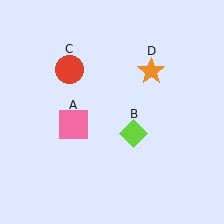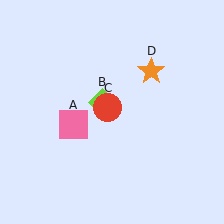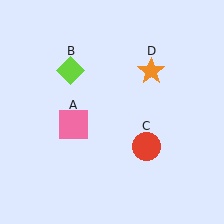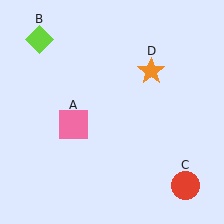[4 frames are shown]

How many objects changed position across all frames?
2 objects changed position: lime diamond (object B), red circle (object C).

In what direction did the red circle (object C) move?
The red circle (object C) moved down and to the right.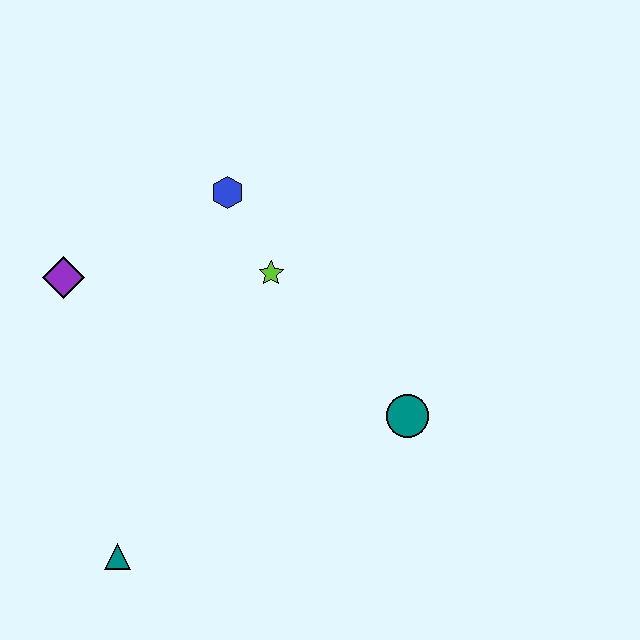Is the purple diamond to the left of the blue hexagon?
Yes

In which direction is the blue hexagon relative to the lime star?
The blue hexagon is above the lime star.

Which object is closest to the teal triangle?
The purple diamond is closest to the teal triangle.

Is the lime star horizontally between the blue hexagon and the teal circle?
Yes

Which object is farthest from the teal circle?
The purple diamond is farthest from the teal circle.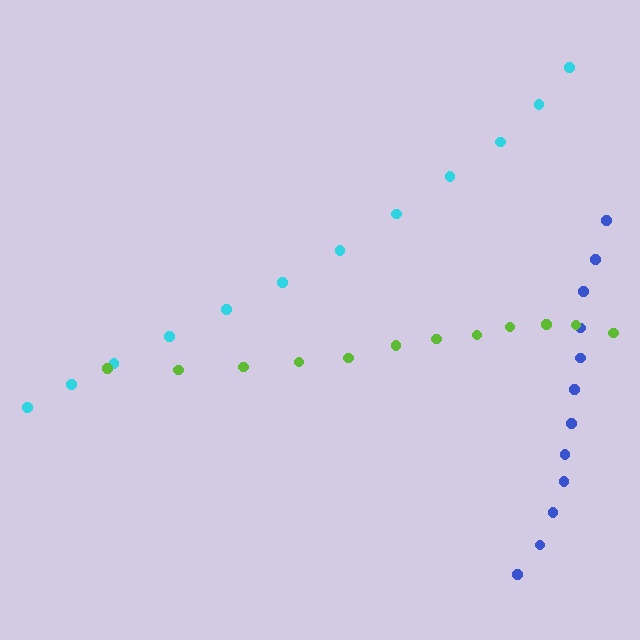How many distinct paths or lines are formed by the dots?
There are 3 distinct paths.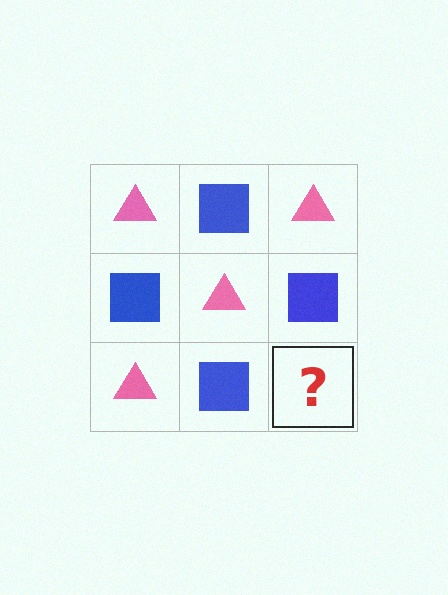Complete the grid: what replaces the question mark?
The question mark should be replaced with a pink triangle.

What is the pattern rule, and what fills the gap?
The rule is that it alternates pink triangle and blue square in a checkerboard pattern. The gap should be filled with a pink triangle.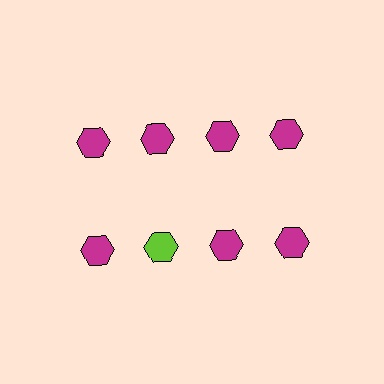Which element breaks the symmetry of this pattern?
The lime hexagon in the second row, second from left column breaks the symmetry. All other shapes are magenta hexagons.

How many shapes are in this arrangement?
There are 8 shapes arranged in a grid pattern.